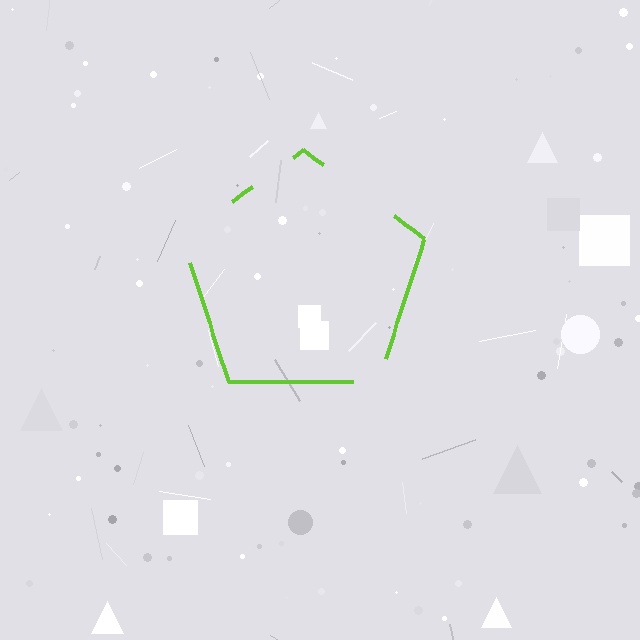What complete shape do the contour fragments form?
The contour fragments form a pentagon.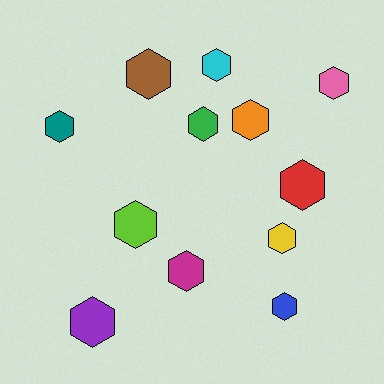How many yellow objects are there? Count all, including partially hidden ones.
There is 1 yellow object.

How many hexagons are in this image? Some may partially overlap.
There are 12 hexagons.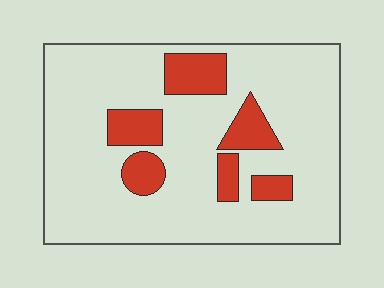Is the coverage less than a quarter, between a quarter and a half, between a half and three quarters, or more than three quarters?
Less than a quarter.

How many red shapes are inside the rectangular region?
6.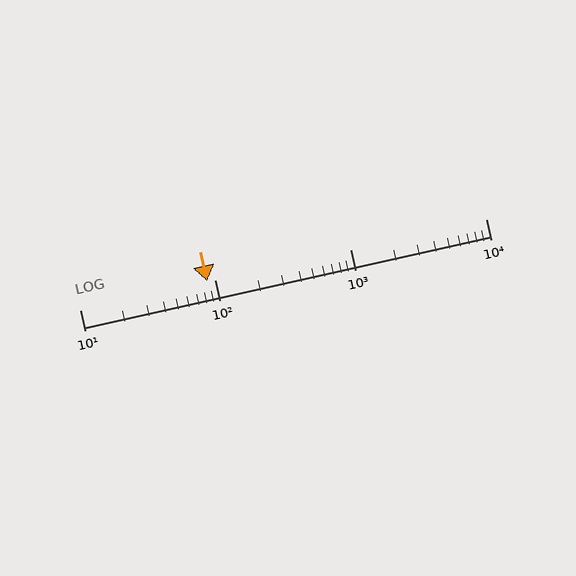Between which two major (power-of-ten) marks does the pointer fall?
The pointer is between 10 and 100.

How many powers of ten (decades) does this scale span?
The scale spans 3 decades, from 10 to 10000.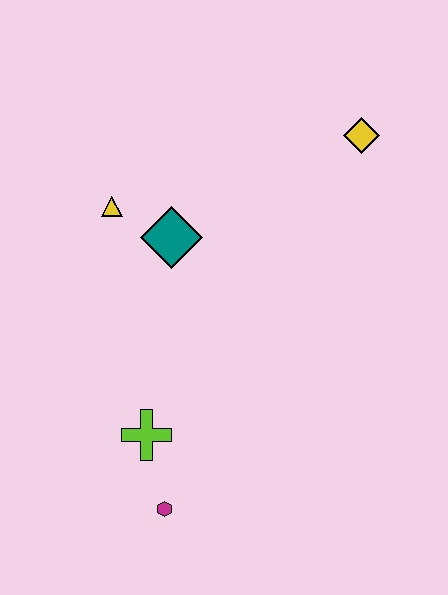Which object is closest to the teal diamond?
The yellow triangle is closest to the teal diamond.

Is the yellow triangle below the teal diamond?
No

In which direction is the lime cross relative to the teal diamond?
The lime cross is below the teal diamond.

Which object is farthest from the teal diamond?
The magenta hexagon is farthest from the teal diamond.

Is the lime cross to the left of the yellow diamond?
Yes